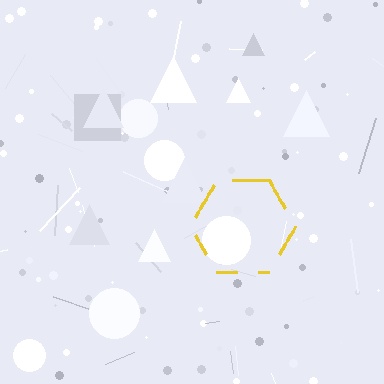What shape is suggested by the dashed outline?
The dashed outline suggests a hexagon.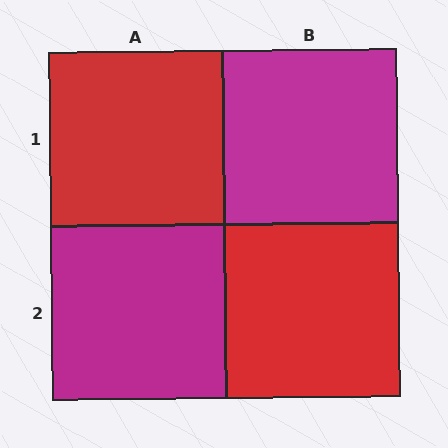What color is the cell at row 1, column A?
Red.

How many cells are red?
2 cells are red.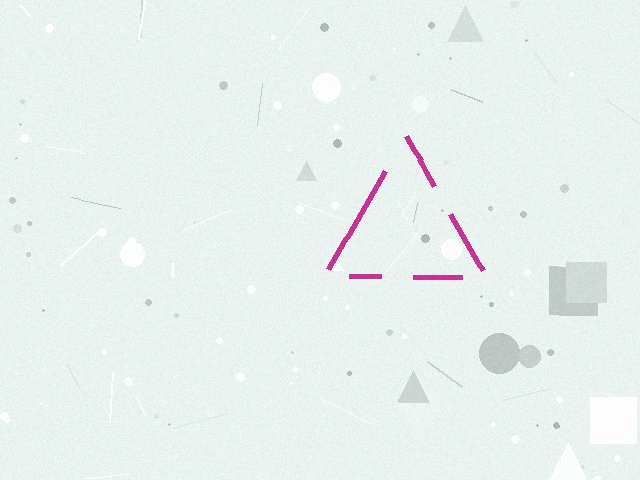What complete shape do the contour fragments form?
The contour fragments form a triangle.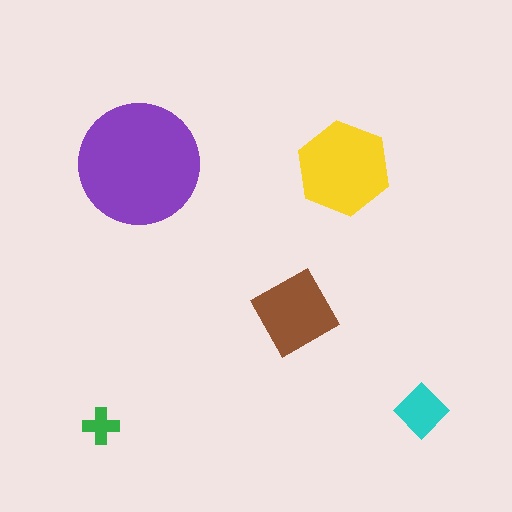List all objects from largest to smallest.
The purple circle, the yellow hexagon, the brown square, the cyan diamond, the green cross.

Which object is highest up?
The purple circle is topmost.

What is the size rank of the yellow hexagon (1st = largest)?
2nd.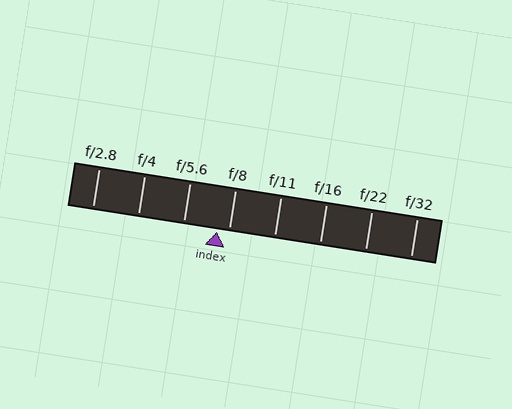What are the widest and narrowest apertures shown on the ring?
The widest aperture shown is f/2.8 and the narrowest is f/32.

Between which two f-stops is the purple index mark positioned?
The index mark is between f/5.6 and f/8.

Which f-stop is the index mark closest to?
The index mark is closest to f/8.